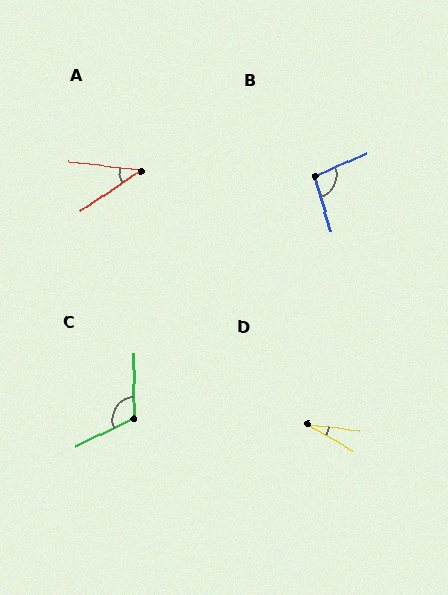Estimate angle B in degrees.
Approximately 97 degrees.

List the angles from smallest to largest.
D (23°), A (41°), B (97°), C (116°).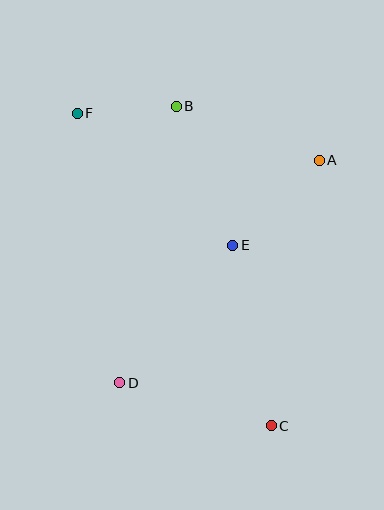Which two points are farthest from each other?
Points C and F are farthest from each other.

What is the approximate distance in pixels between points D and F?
The distance between D and F is approximately 273 pixels.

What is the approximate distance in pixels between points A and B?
The distance between A and B is approximately 153 pixels.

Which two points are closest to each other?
Points B and F are closest to each other.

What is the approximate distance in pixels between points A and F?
The distance between A and F is approximately 247 pixels.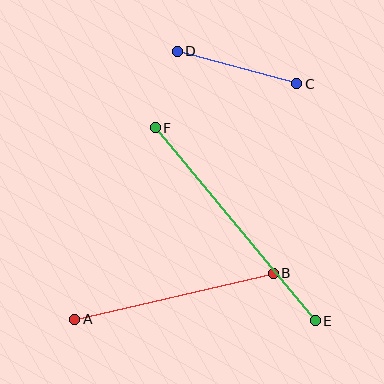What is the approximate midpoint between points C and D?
The midpoint is at approximately (237, 67) pixels.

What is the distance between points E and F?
The distance is approximately 251 pixels.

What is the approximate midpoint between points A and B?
The midpoint is at approximately (174, 296) pixels.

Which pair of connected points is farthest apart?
Points E and F are farthest apart.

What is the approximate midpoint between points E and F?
The midpoint is at approximately (235, 224) pixels.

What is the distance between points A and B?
The distance is approximately 204 pixels.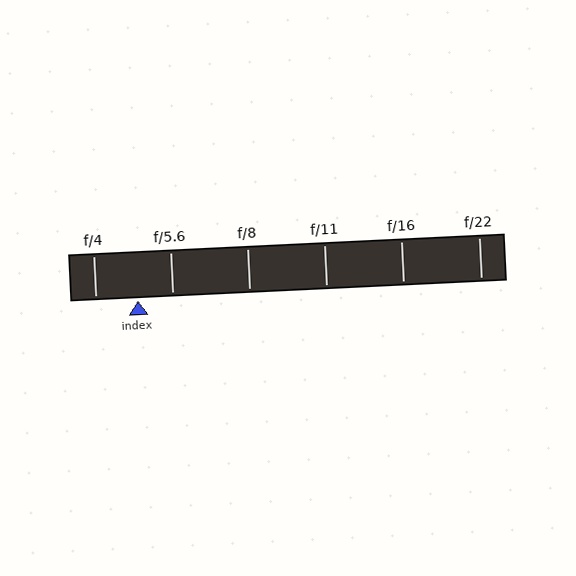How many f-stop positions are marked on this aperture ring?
There are 6 f-stop positions marked.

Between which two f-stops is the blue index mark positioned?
The index mark is between f/4 and f/5.6.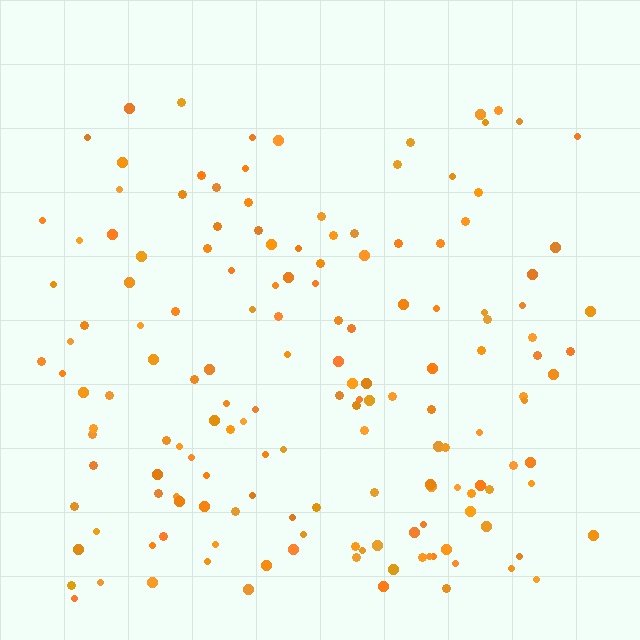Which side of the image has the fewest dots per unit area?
The top.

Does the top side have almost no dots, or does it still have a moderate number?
Still a moderate number, just noticeably fewer than the bottom.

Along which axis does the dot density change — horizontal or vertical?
Vertical.